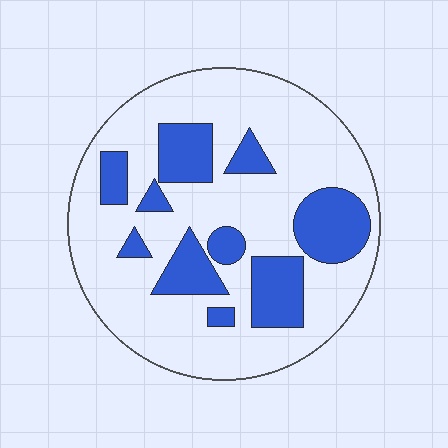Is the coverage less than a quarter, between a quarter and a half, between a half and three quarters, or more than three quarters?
Between a quarter and a half.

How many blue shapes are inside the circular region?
10.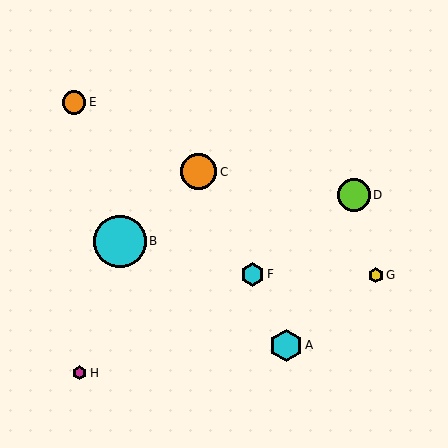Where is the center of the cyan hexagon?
The center of the cyan hexagon is at (252, 274).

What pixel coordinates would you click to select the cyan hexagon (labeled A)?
Click at (286, 345) to select the cyan hexagon A.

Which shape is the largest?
The cyan circle (labeled B) is the largest.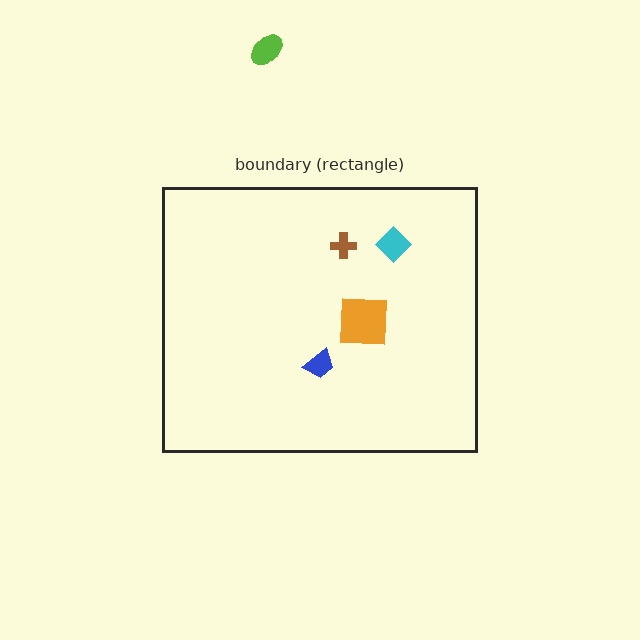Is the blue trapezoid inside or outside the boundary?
Inside.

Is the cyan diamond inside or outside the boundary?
Inside.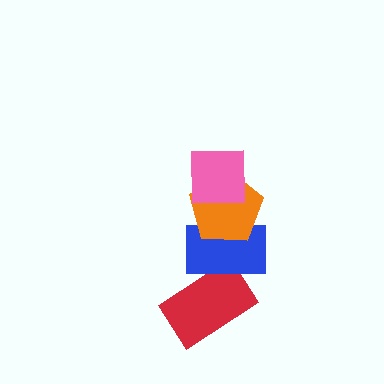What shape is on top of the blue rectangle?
The orange pentagon is on top of the blue rectangle.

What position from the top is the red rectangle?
The red rectangle is 4th from the top.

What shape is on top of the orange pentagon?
The pink square is on top of the orange pentagon.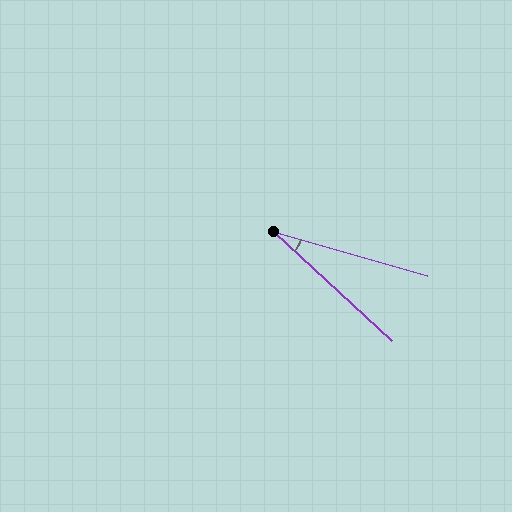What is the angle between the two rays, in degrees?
Approximately 26 degrees.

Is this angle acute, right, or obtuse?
It is acute.